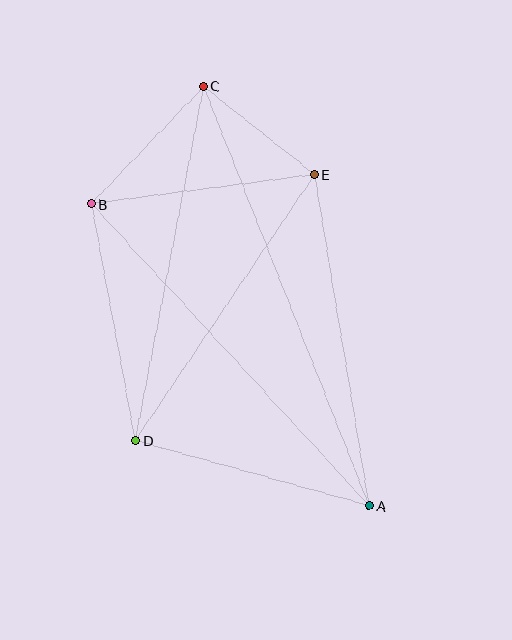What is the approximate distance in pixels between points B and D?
The distance between B and D is approximately 241 pixels.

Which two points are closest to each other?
Points C and E are closest to each other.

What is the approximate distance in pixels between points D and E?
The distance between D and E is approximately 320 pixels.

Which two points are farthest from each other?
Points A and C are farthest from each other.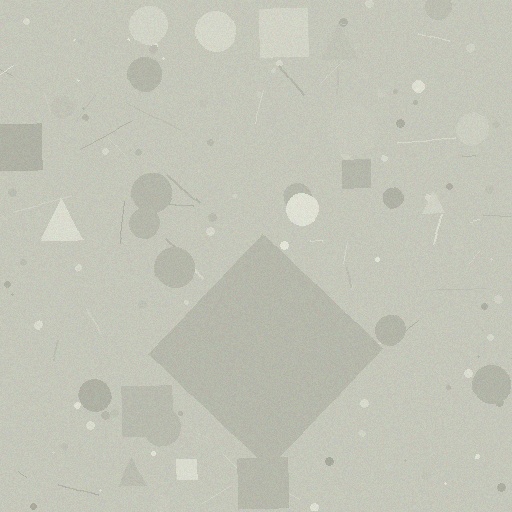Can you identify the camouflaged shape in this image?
The camouflaged shape is a diamond.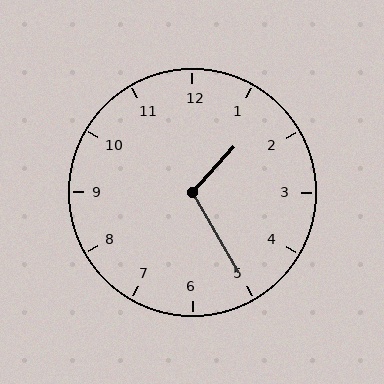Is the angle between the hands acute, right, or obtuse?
It is obtuse.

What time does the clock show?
1:25.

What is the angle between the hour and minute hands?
Approximately 108 degrees.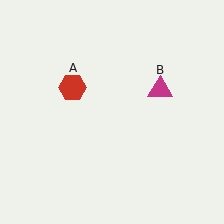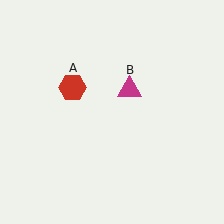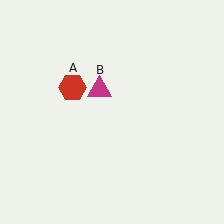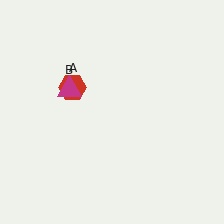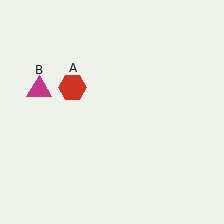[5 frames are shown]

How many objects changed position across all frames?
1 object changed position: magenta triangle (object B).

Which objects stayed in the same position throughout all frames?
Red hexagon (object A) remained stationary.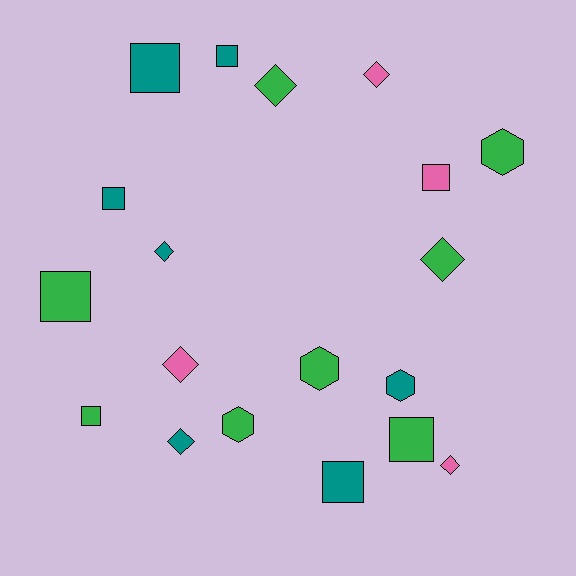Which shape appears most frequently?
Square, with 8 objects.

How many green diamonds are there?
There are 2 green diamonds.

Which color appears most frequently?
Green, with 8 objects.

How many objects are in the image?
There are 19 objects.